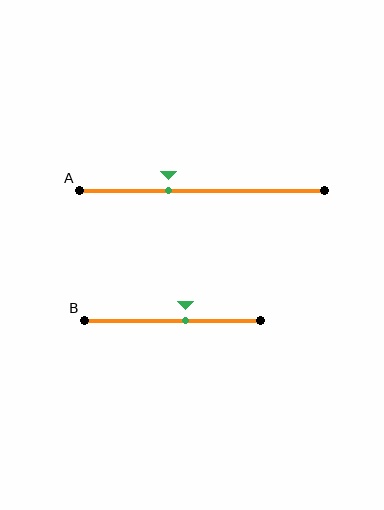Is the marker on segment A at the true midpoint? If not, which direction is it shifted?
No, the marker on segment A is shifted to the left by about 14% of the segment length.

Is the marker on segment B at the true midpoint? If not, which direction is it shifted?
No, the marker on segment B is shifted to the right by about 7% of the segment length.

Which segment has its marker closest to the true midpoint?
Segment B has its marker closest to the true midpoint.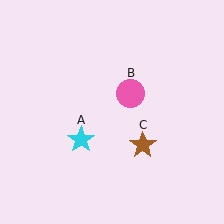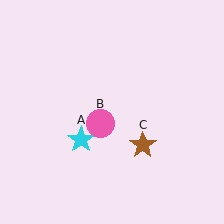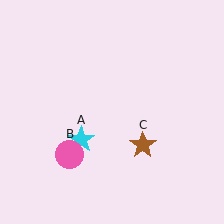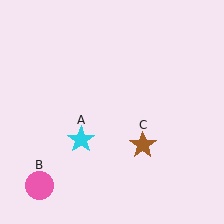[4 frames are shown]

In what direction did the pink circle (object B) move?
The pink circle (object B) moved down and to the left.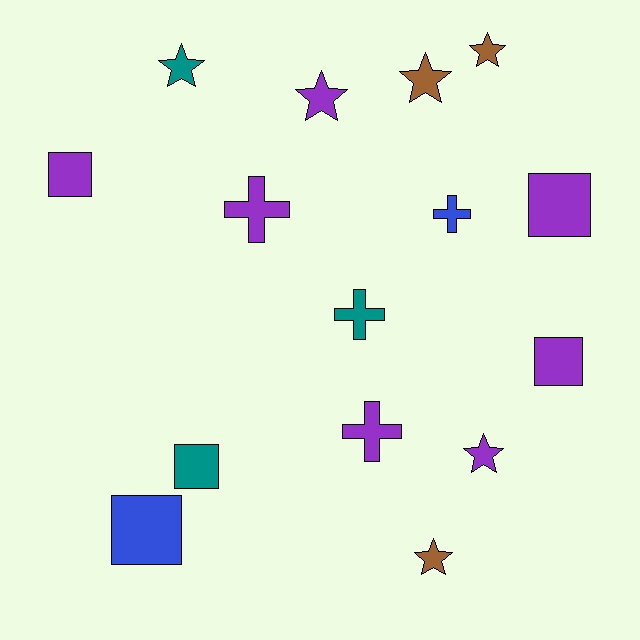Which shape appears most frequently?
Star, with 6 objects.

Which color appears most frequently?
Purple, with 7 objects.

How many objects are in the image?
There are 15 objects.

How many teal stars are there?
There is 1 teal star.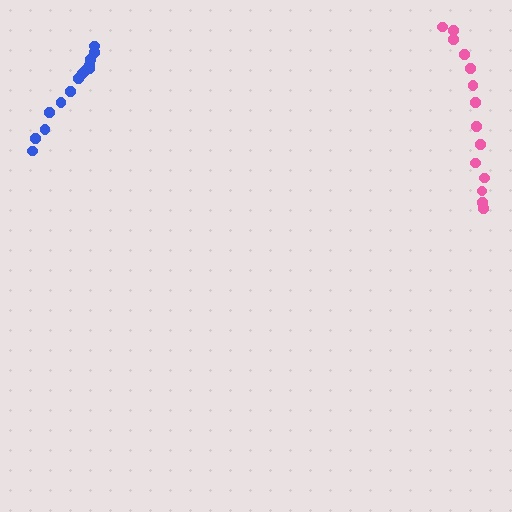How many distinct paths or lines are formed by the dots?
There are 2 distinct paths.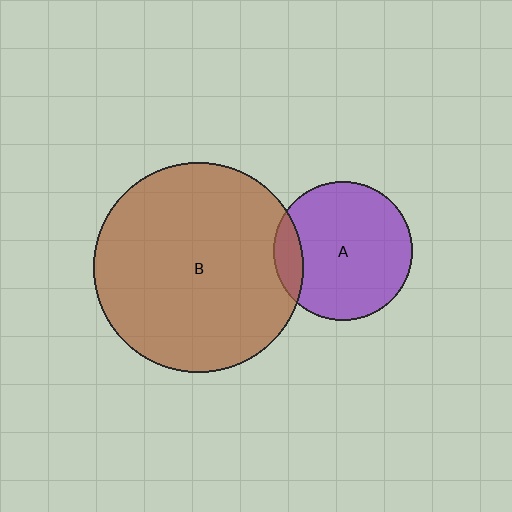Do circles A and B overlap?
Yes.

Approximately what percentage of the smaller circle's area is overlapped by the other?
Approximately 10%.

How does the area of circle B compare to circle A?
Approximately 2.3 times.